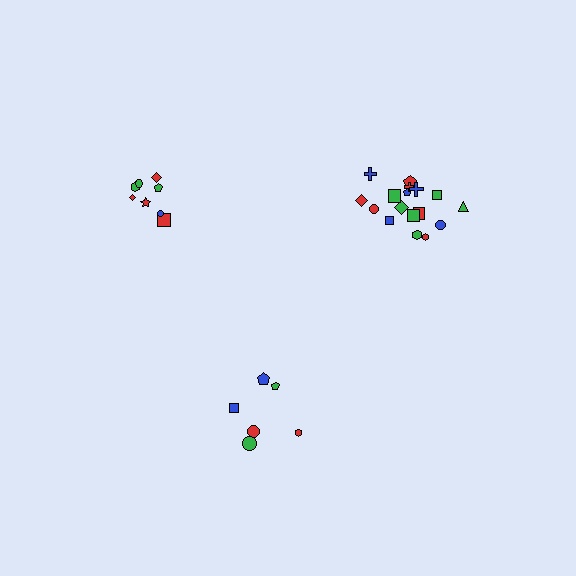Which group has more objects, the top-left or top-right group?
The top-right group.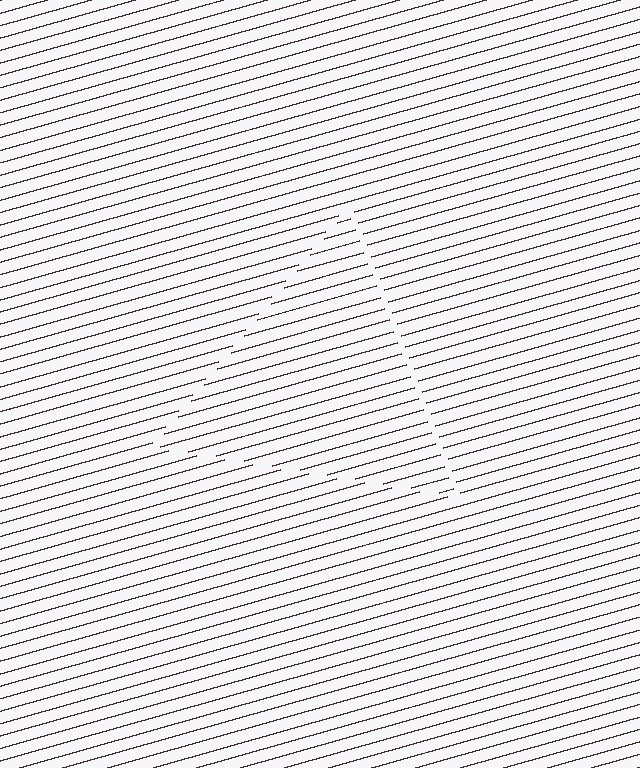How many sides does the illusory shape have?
3 sides — the line-ends trace a triangle.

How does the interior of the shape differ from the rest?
The interior of the shape contains the same grating, shifted by half a period — the contour is defined by the phase discontinuity where line-ends from the inner and outer gratings abut.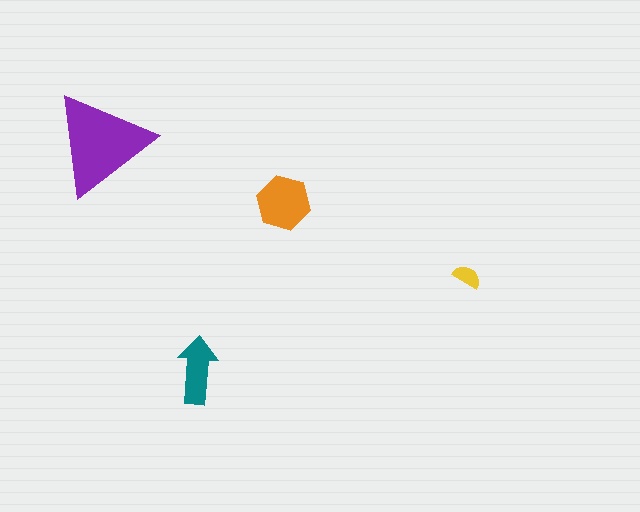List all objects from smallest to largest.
The yellow semicircle, the teal arrow, the orange hexagon, the purple triangle.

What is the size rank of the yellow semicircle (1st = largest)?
4th.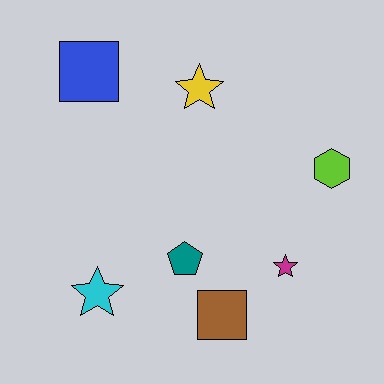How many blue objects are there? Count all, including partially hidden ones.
There is 1 blue object.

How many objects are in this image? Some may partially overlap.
There are 7 objects.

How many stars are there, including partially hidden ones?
There are 3 stars.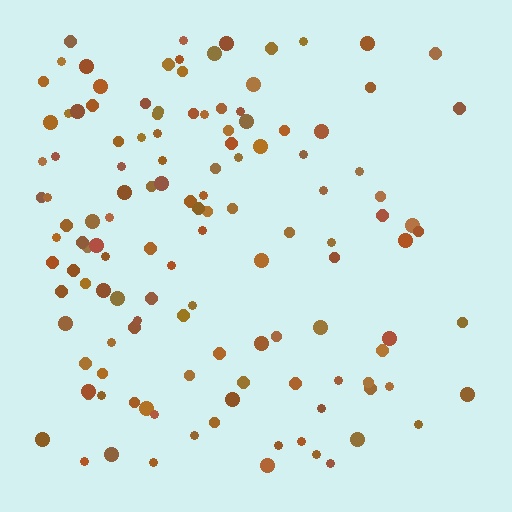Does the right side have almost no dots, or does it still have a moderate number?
Still a moderate number, just noticeably fewer than the left.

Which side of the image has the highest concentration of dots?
The left.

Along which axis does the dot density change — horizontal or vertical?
Horizontal.